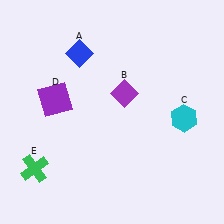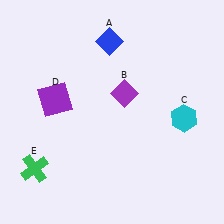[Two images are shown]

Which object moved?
The blue diamond (A) moved right.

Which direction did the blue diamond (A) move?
The blue diamond (A) moved right.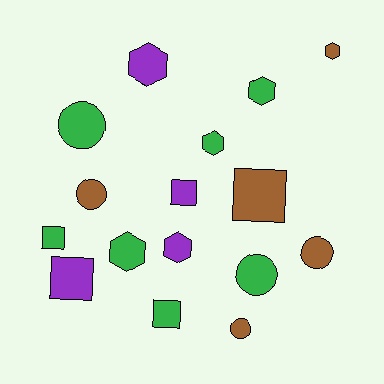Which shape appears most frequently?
Hexagon, with 6 objects.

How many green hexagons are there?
There are 3 green hexagons.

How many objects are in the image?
There are 16 objects.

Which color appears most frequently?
Green, with 7 objects.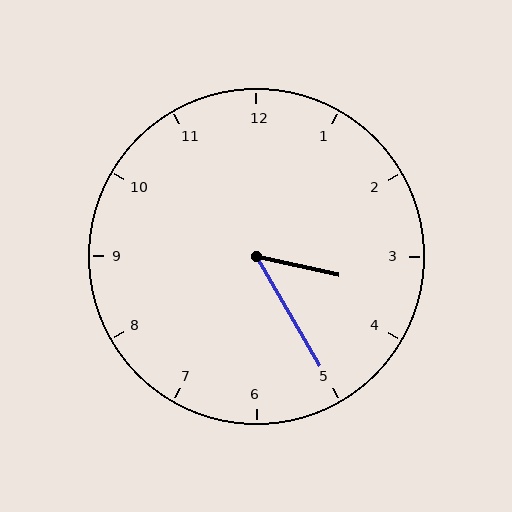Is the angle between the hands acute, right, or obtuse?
It is acute.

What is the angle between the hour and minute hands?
Approximately 48 degrees.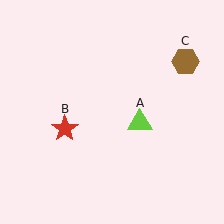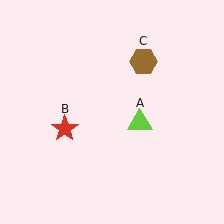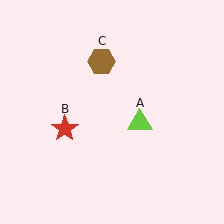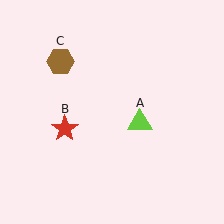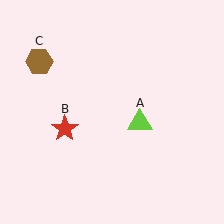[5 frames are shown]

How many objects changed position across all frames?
1 object changed position: brown hexagon (object C).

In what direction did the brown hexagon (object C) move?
The brown hexagon (object C) moved left.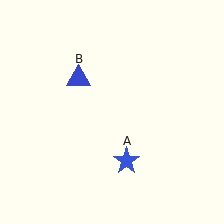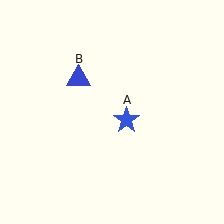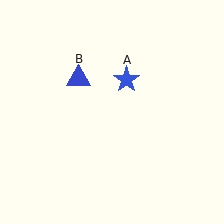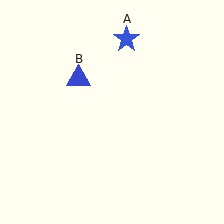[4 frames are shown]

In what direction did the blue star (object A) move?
The blue star (object A) moved up.